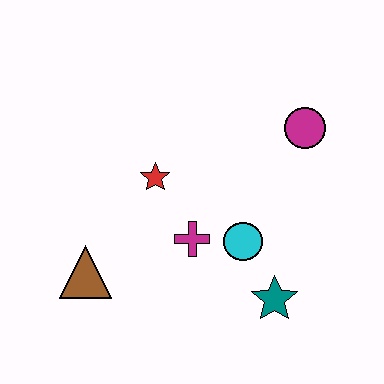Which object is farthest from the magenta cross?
The magenta circle is farthest from the magenta cross.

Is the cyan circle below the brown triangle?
No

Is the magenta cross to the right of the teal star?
No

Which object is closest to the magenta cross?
The cyan circle is closest to the magenta cross.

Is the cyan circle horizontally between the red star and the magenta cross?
No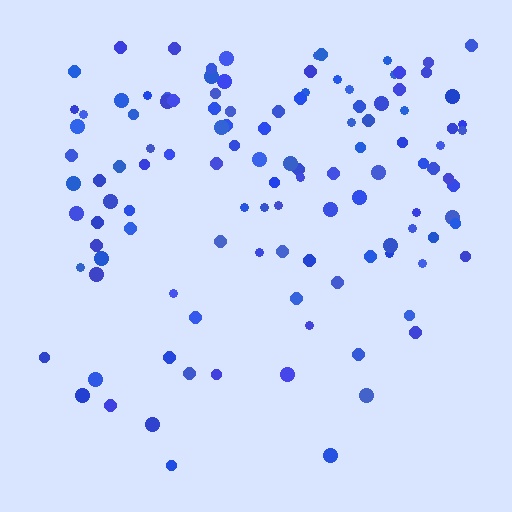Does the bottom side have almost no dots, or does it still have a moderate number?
Still a moderate number, just noticeably fewer than the top.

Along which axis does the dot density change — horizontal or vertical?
Vertical.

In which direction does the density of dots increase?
From bottom to top, with the top side densest.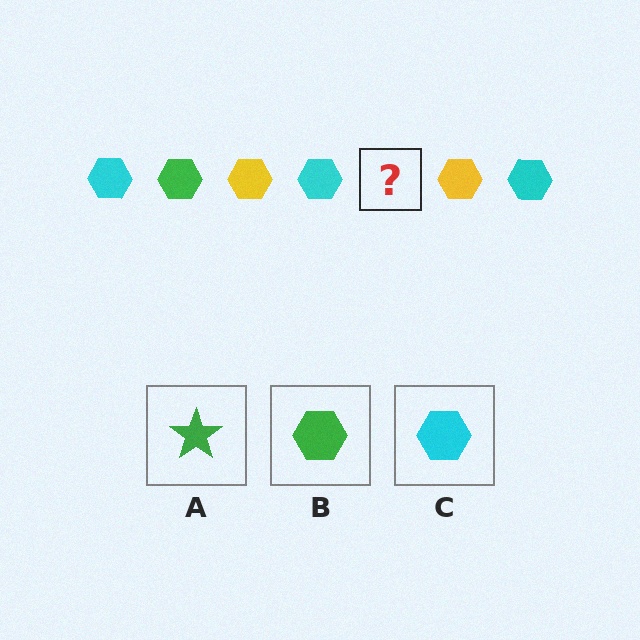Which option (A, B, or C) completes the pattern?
B.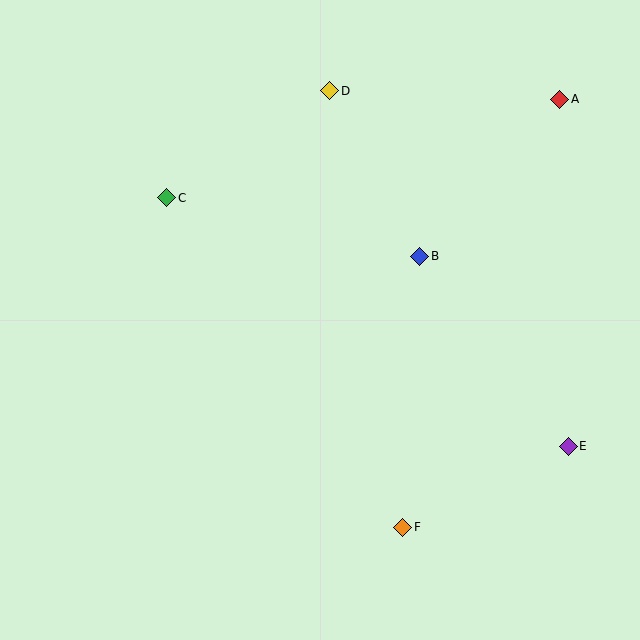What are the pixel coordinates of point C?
Point C is at (167, 198).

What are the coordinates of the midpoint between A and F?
The midpoint between A and F is at (481, 313).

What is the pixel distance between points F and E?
The distance between F and E is 184 pixels.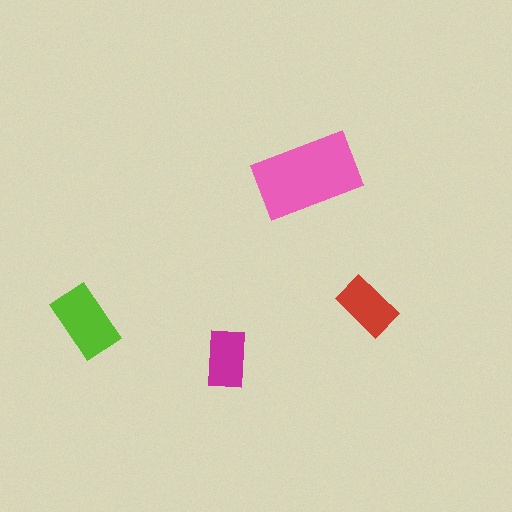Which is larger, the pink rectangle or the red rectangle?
The pink one.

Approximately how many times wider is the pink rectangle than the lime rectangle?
About 1.5 times wider.